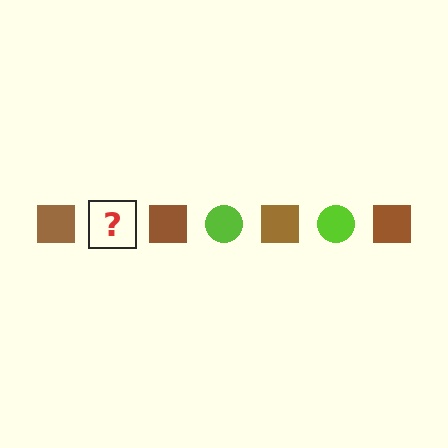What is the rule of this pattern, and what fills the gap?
The rule is that the pattern alternates between brown square and lime circle. The gap should be filled with a lime circle.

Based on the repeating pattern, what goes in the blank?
The blank should be a lime circle.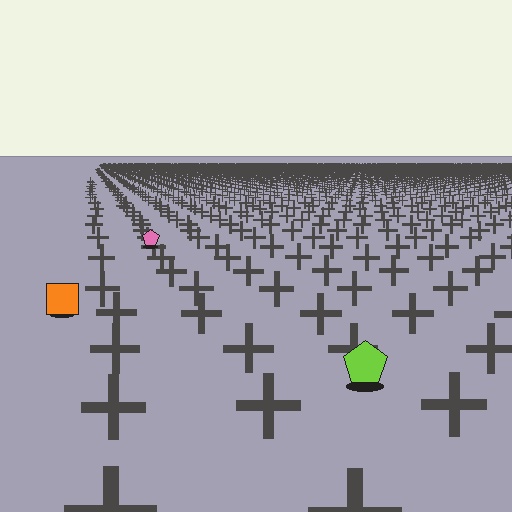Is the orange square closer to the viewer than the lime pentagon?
No. The lime pentagon is closer — you can tell from the texture gradient: the ground texture is coarser near it.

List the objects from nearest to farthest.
From nearest to farthest: the lime pentagon, the orange square, the pink pentagon.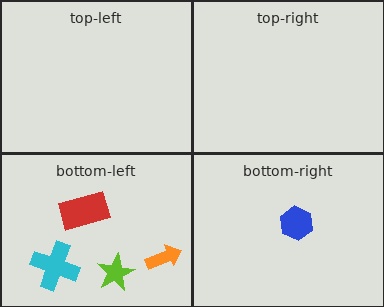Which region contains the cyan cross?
The bottom-left region.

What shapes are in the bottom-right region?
The blue hexagon.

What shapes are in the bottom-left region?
The cyan cross, the red rectangle, the orange arrow, the lime star.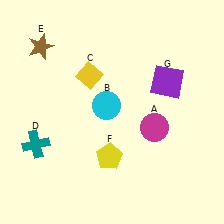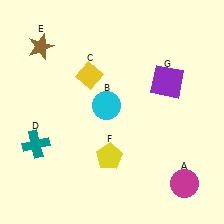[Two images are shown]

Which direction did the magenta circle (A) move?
The magenta circle (A) moved down.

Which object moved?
The magenta circle (A) moved down.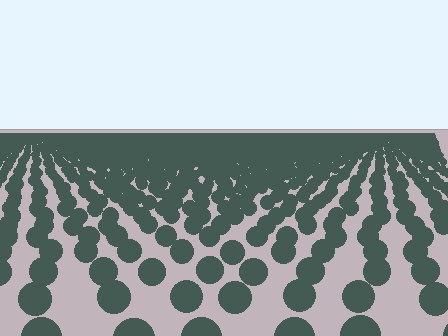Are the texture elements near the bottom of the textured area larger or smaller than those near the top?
Larger. Near the bottom, elements are closer to the viewer and appear at a bigger on-screen size.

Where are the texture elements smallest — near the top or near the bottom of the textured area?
Near the top.